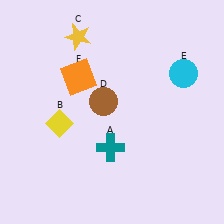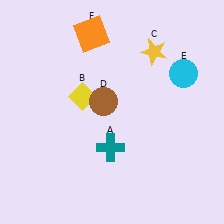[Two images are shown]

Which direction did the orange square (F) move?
The orange square (F) moved up.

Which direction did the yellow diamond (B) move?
The yellow diamond (B) moved up.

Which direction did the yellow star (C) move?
The yellow star (C) moved right.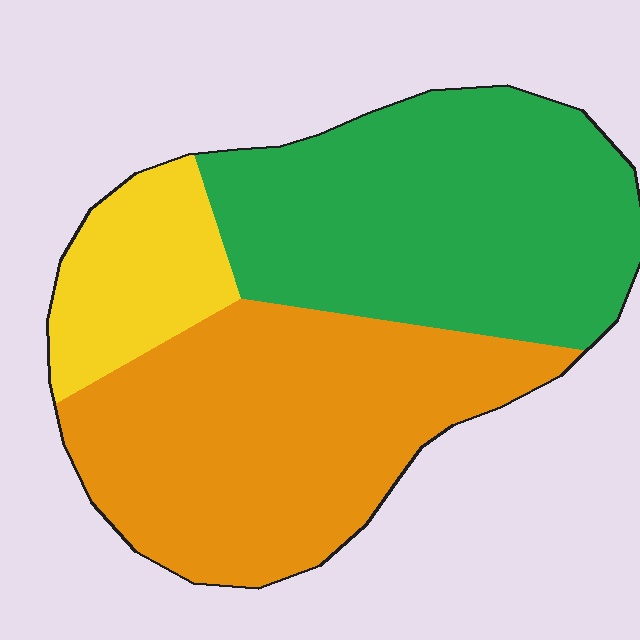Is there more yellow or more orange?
Orange.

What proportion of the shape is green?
Green covers roughly 45% of the shape.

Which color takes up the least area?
Yellow, at roughly 15%.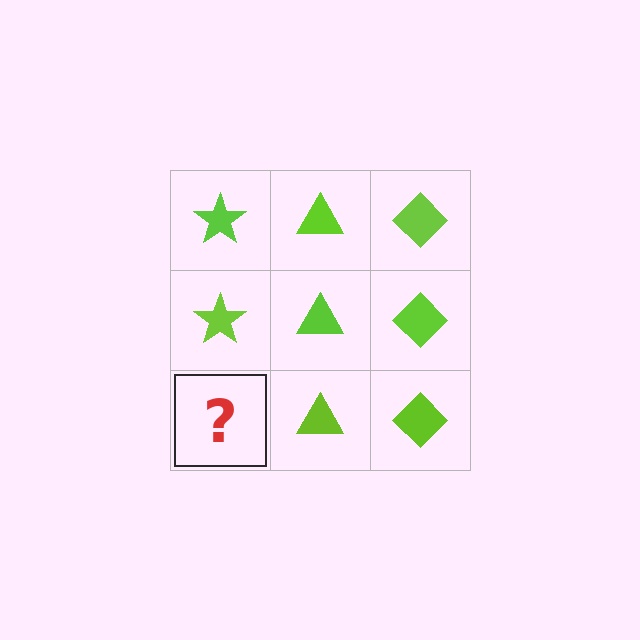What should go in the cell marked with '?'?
The missing cell should contain a lime star.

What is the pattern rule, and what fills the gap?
The rule is that each column has a consistent shape. The gap should be filled with a lime star.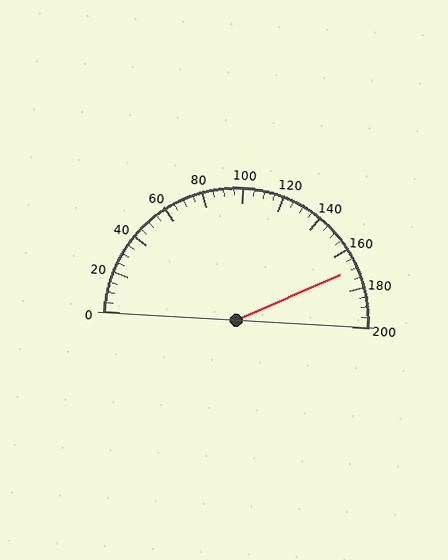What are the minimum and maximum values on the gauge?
The gauge ranges from 0 to 200.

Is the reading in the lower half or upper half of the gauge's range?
The reading is in the upper half of the range (0 to 200).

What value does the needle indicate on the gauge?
The needle indicates approximately 170.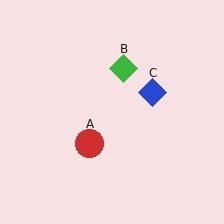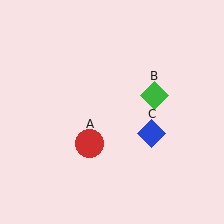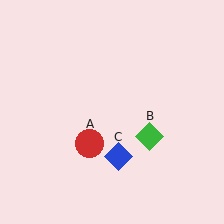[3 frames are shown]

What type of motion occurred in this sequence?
The green diamond (object B), blue diamond (object C) rotated clockwise around the center of the scene.